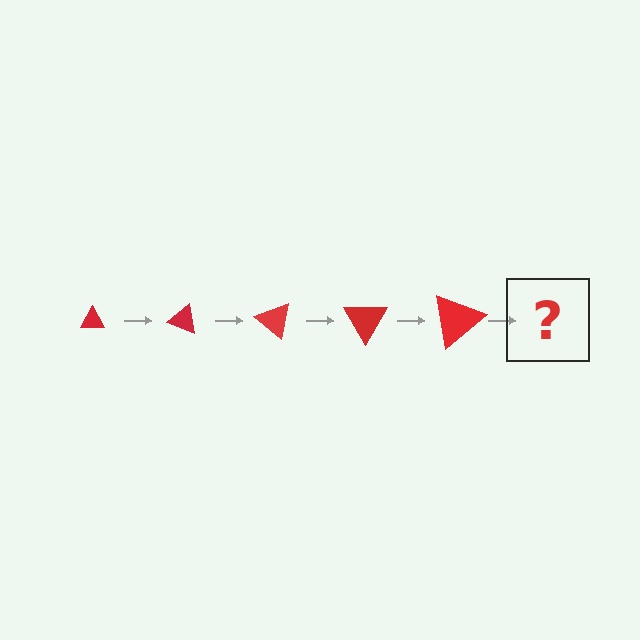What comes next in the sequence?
The next element should be a triangle, larger than the previous one and rotated 100 degrees from the start.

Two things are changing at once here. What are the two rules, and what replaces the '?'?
The two rules are that the triangle grows larger each step and it rotates 20 degrees each step. The '?' should be a triangle, larger than the previous one and rotated 100 degrees from the start.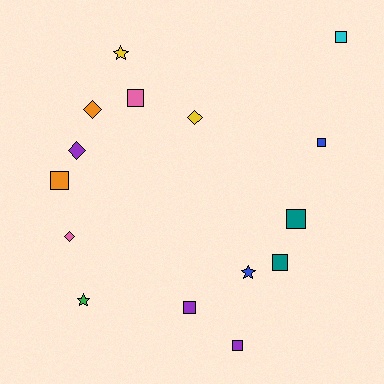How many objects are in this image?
There are 15 objects.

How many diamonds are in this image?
There are 4 diamonds.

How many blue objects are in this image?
There are 2 blue objects.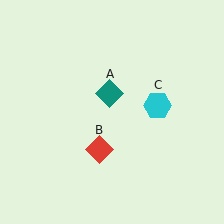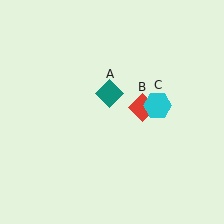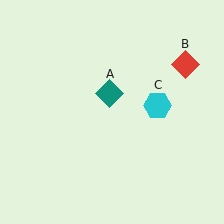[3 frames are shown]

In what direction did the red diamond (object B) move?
The red diamond (object B) moved up and to the right.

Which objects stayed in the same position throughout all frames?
Teal diamond (object A) and cyan hexagon (object C) remained stationary.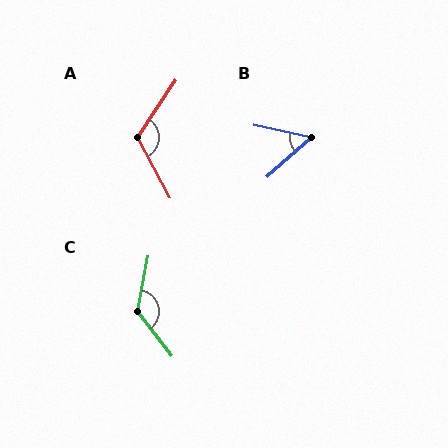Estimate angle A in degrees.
Approximately 118 degrees.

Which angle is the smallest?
B, at approximately 54 degrees.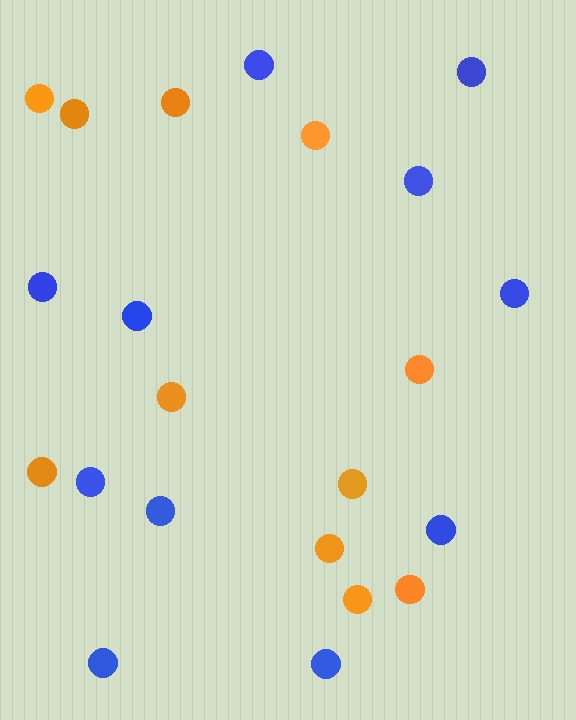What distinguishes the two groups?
There are 2 groups: one group of orange circles (11) and one group of blue circles (11).